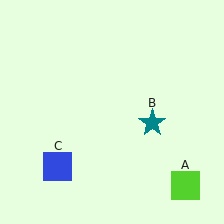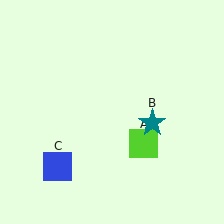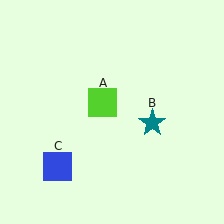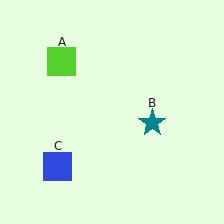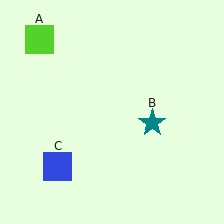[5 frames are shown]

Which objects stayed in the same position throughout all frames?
Teal star (object B) and blue square (object C) remained stationary.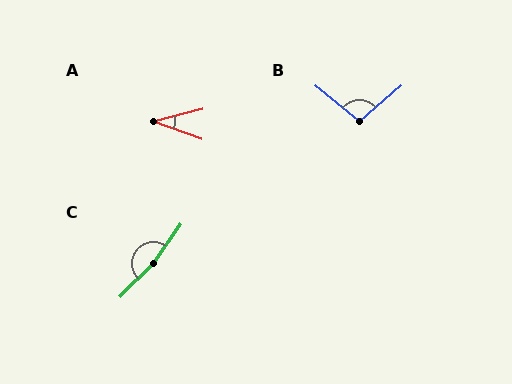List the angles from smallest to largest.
A (35°), B (100°), C (170°).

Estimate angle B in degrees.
Approximately 100 degrees.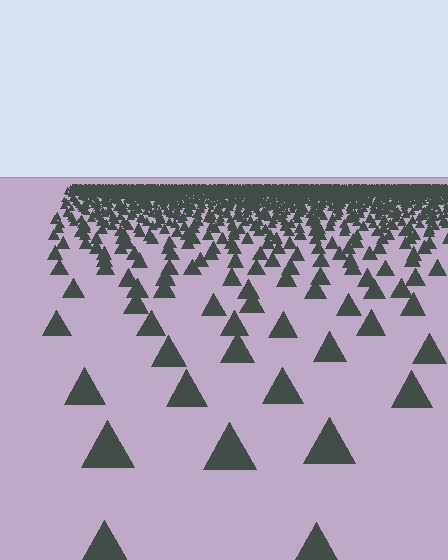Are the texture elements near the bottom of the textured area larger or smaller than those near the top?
Larger. Near the bottom, elements are closer to the viewer and appear at a bigger on-screen size.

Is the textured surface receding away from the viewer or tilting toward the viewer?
The surface is receding away from the viewer. Texture elements get smaller and denser toward the top.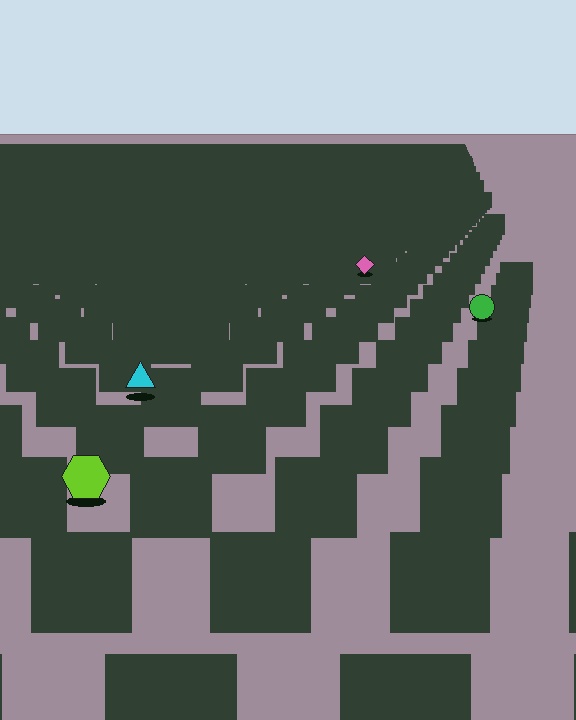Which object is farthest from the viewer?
The pink diamond is farthest from the viewer. It appears smaller and the ground texture around it is denser.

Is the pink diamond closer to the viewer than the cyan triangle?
No. The cyan triangle is closer — you can tell from the texture gradient: the ground texture is coarser near it.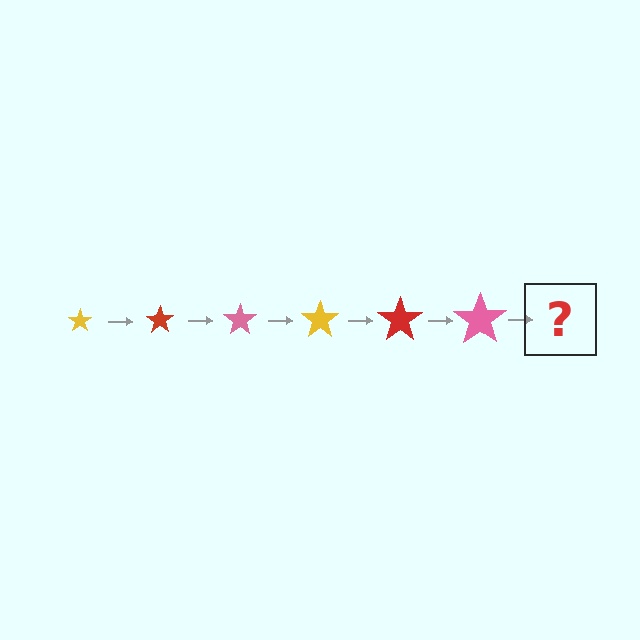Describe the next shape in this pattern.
It should be a yellow star, larger than the previous one.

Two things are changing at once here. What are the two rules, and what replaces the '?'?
The two rules are that the star grows larger each step and the color cycles through yellow, red, and pink. The '?' should be a yellow star, larger than the previous one.